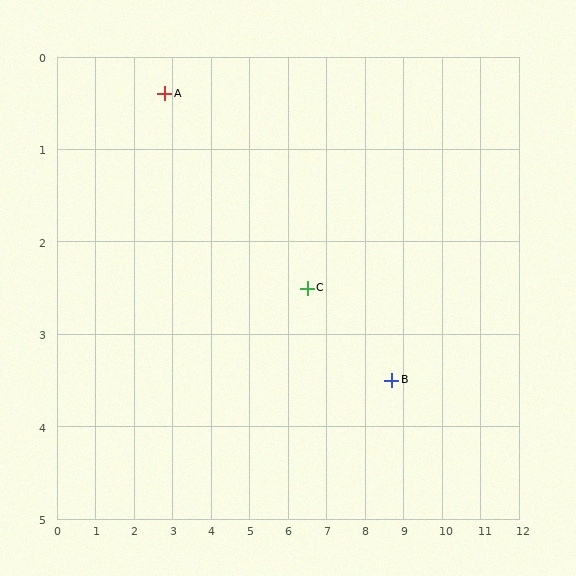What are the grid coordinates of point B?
Point B is at approximately (8.7, 3.5).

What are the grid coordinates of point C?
Point C is at approximately (6.5, 2.5).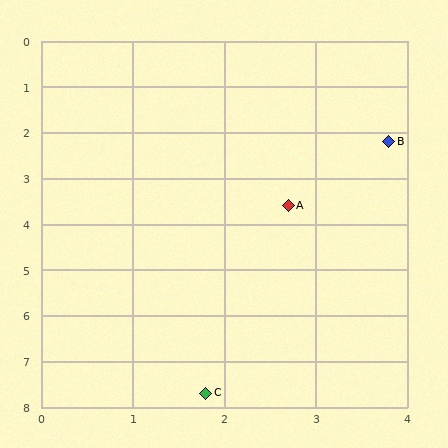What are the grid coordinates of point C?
Point C is at approximately (1.8, 7.7).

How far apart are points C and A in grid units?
Points C and A are about 4.2 grid units apart.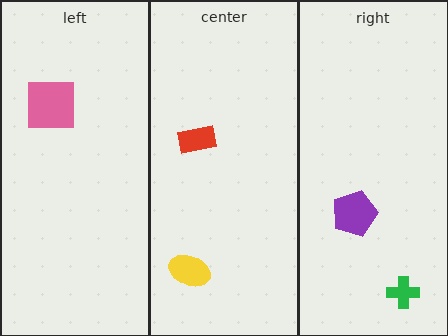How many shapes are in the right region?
2.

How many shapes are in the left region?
1.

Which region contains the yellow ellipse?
The center region.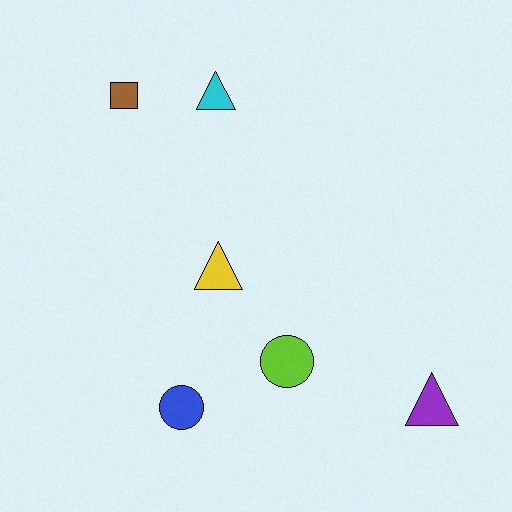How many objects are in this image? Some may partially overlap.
There are 6 objects.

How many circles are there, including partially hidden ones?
There are 2 circles.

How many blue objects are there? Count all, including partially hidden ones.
There is 1 blue object.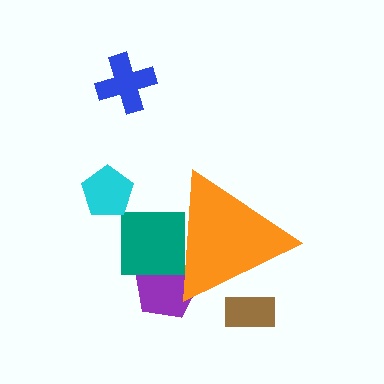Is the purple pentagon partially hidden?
Yes, the purple pentagon is partially hidden behind the orange triangle.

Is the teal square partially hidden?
Yes, the teal square is partially hidden behind the orange triangle.